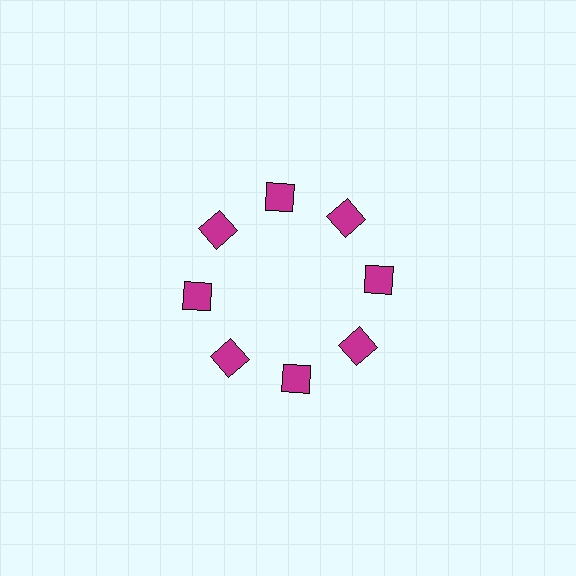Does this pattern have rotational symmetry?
Yes, this pattern has 8-fold rotational symmetry. It looks the same after rotating 45 degrees around the center.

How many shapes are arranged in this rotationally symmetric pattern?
There are 8 shapes, arranged in 8 groups of 1.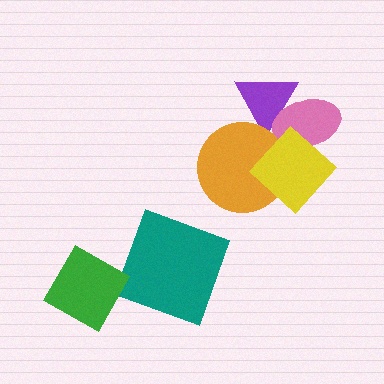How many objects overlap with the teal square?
0 objects overlap with the teal square.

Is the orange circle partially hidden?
Yes, it is partially covered by another shape.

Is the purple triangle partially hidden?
Yes, it is partially covered by another shape.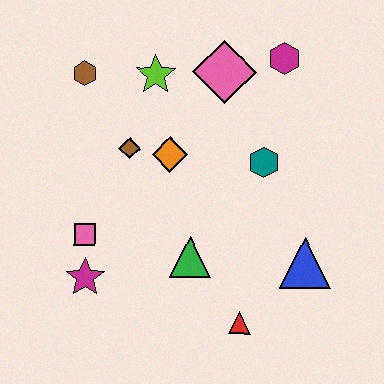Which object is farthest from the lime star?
The red triangle is farthest from the lime star.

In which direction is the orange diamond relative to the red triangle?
The orange diamond is above the red triangle.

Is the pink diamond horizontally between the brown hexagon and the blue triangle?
Yes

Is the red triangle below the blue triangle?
Yes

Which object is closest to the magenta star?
The pink square is closest to the magenta star.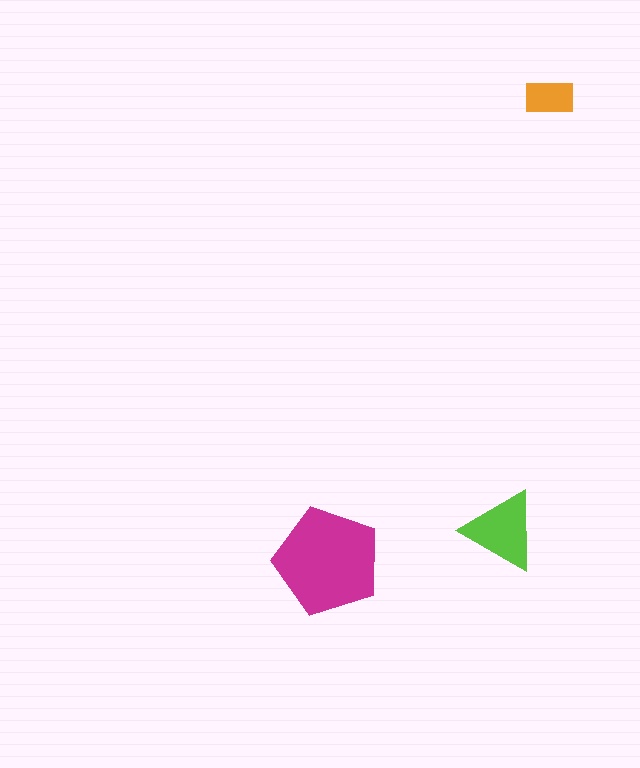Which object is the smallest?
The orange rectangle.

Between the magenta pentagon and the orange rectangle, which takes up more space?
The magenta pentagon.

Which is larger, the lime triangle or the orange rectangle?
The lime triangle.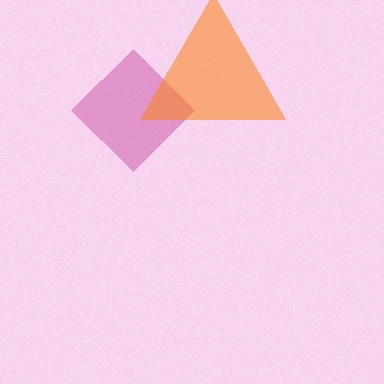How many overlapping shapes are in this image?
There are 2 overlapping shapes in the image.